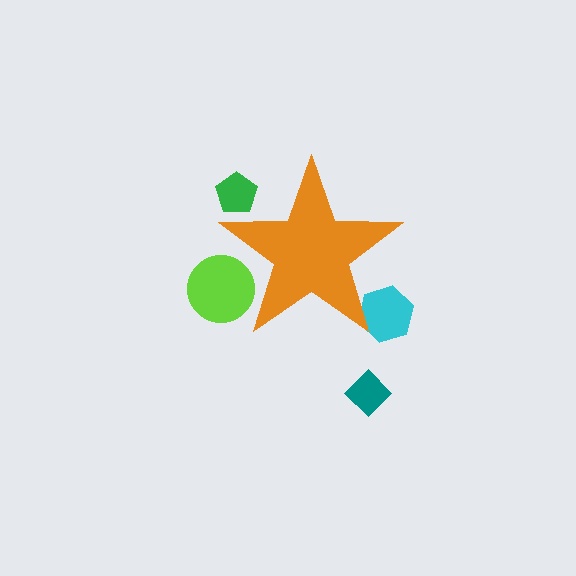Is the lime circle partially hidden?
Yes, the lime circle is partially hidden behind the orange star.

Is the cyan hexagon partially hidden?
Yes, the cyan hexagon is partially hidden behind the orange star.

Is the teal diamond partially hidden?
No, the teal diamond is fully visible.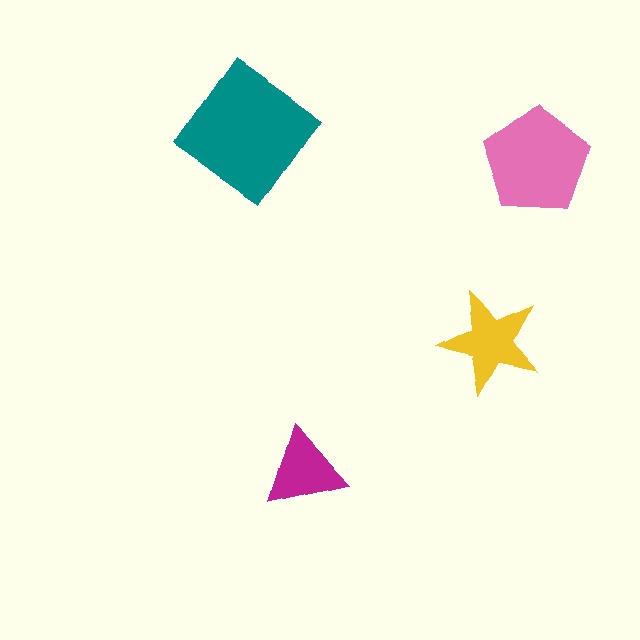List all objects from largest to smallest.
The teal diamond, the pink pentagon, the yellow star, the magenta triangle.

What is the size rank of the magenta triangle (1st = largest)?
4th.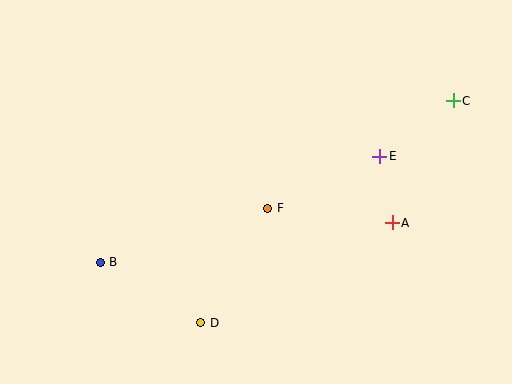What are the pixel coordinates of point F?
Point F is at (268, 208).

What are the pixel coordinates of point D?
Point D is at (201, 323).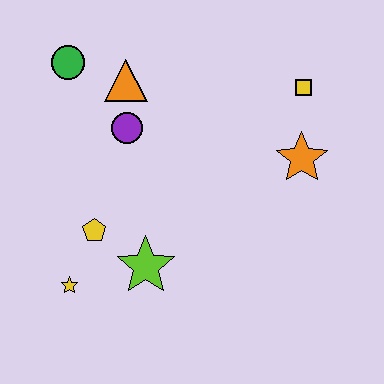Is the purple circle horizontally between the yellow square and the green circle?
Yes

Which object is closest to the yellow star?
The yellow pentagon is closest to the yellow star.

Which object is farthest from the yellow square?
The yellow star is farthest from the yellow square.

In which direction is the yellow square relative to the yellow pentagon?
The yellow square is to the right of the yellow pentagon.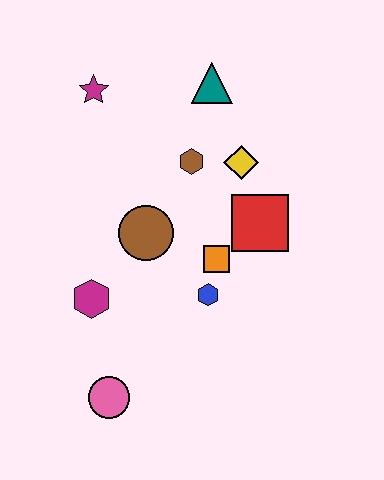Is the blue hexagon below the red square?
Yes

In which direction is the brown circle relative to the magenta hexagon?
The brown circle is above the magenta hexagon.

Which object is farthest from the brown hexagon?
The pink circle is farthest from the brown hexagon.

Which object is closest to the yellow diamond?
The brown hexagon is closest to the yellow diamond.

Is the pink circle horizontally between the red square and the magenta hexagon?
Yes